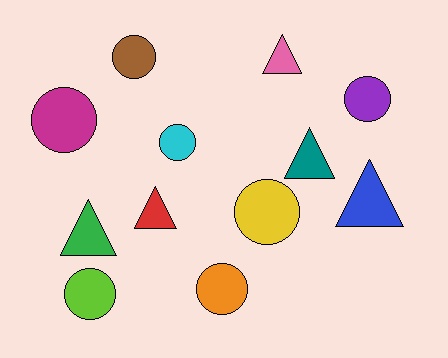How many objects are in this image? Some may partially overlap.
There are 12 objects.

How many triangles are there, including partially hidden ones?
There are 5 triangles.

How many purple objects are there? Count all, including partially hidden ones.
There is 1 purple object.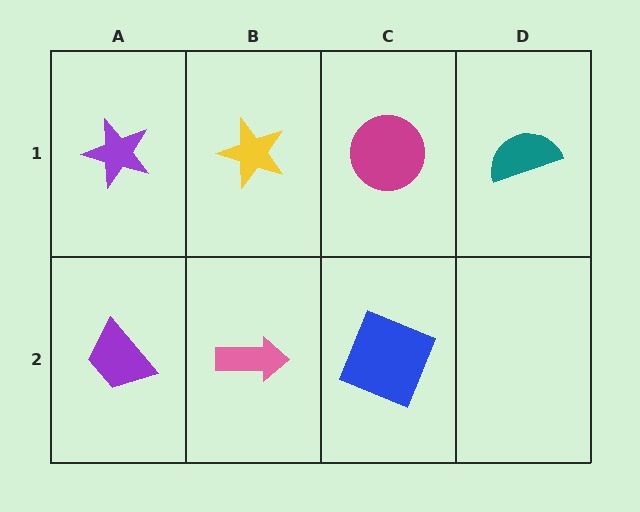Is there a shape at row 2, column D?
No, that cell is empty.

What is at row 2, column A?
A purple trapezoid.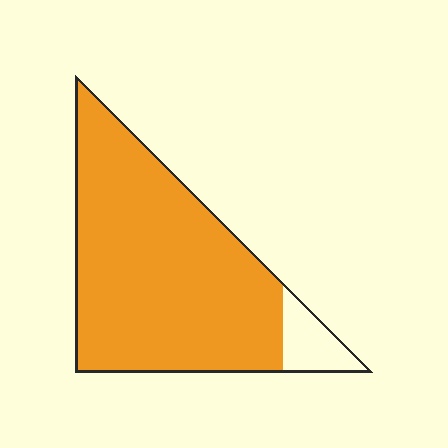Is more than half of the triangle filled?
Yes.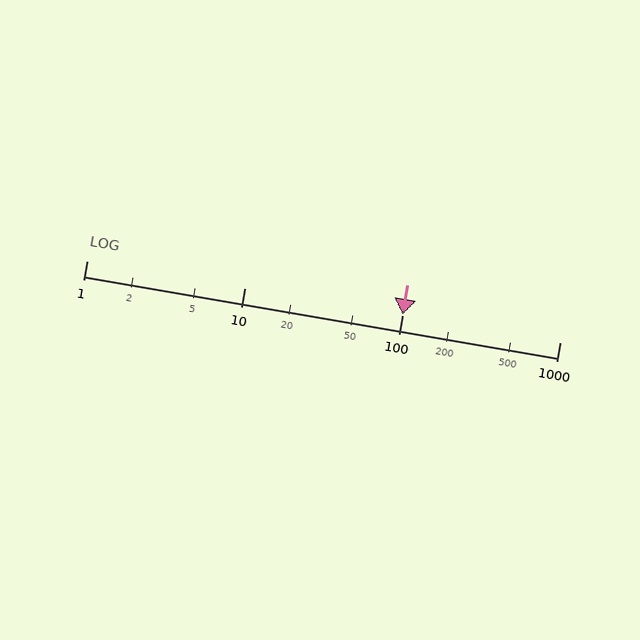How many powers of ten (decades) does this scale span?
The scale spans 3 decades, from 1 to 1000.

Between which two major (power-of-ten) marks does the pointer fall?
The pointer is between 100 and 1000.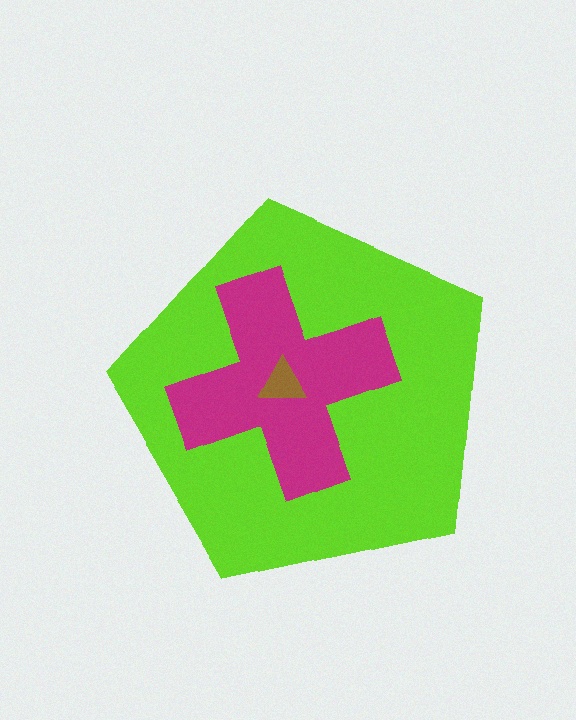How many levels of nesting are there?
3.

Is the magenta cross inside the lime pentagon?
Yes.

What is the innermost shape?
The brown triangle.